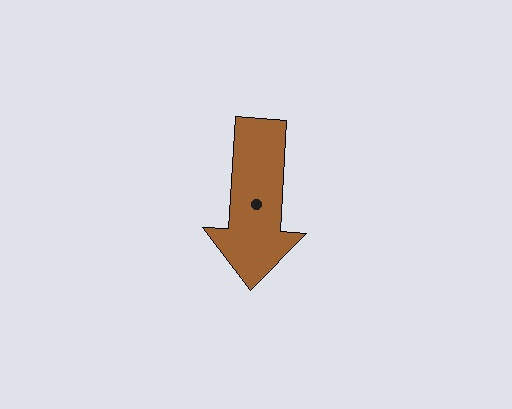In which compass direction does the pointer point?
South.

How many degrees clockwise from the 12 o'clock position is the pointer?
Approximately 183 degrees.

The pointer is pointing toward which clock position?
Roughly 6 o'clock.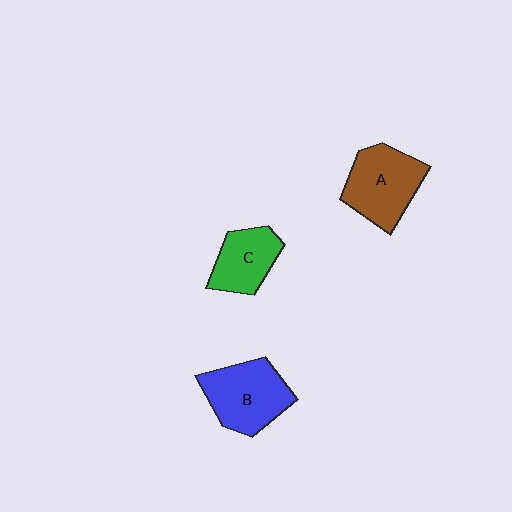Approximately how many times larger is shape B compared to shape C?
Approximately 1.4 times.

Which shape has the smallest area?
Shape C (green).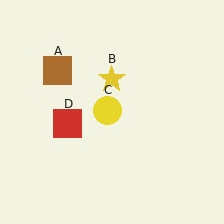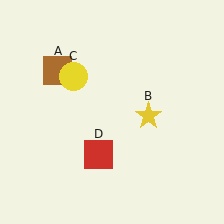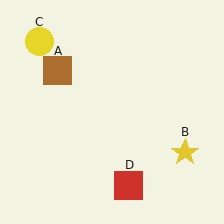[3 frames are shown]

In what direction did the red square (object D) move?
The red square (object D) moved down and to the right.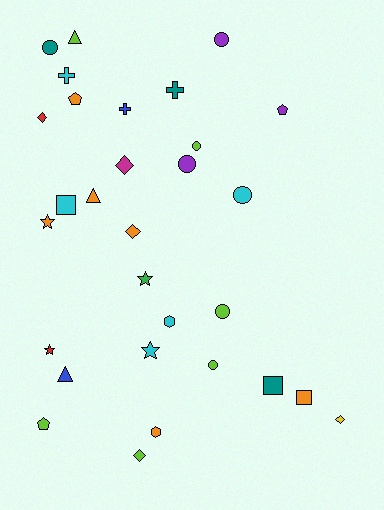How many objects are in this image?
There are 30 objects.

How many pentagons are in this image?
There are 3 pentagons.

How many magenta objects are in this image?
There is 1 magenta object.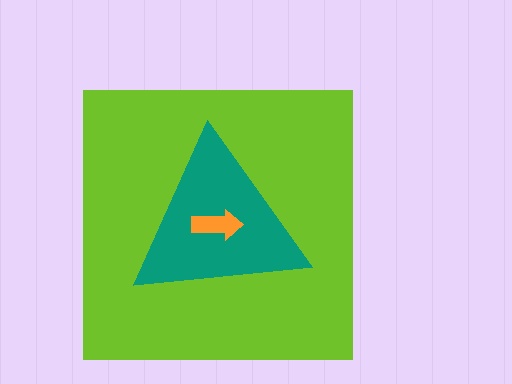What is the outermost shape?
The lime square.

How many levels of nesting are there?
3.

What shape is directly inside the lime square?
The teal triangle.